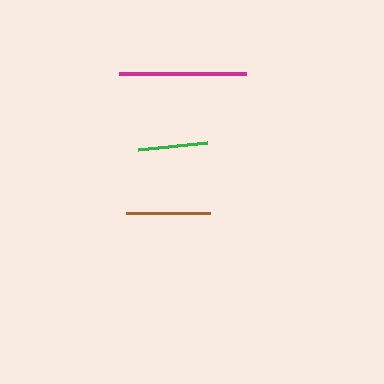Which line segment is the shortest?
The green line is the shortest at approximately 69 pixels.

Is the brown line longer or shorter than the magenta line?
The magenta line is longer than the brown line.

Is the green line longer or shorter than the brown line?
The brown line is longer than the green line.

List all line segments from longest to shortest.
From longest to shortest: magenta, brown, green.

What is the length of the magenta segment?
The magenta segment is approximately 128 pixels long.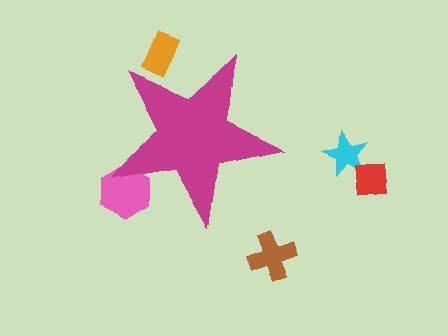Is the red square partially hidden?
No, the red square is fully visible.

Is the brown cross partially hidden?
No, the brown cross is fully visible.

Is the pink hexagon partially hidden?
Yes, the pink hexagon is partially hidden behind the magenta star.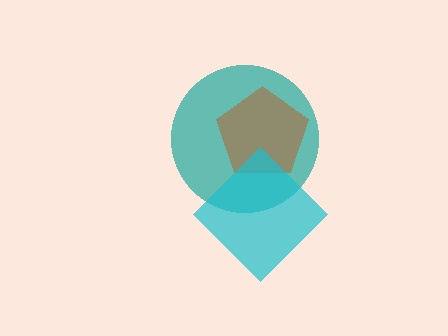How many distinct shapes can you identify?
There are 3 distinct shapes: a teal circle, a brown pentagon, a cyan diamond.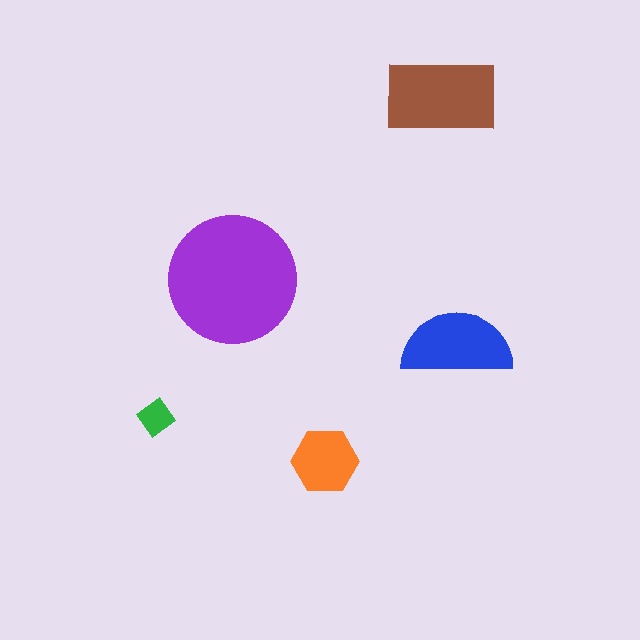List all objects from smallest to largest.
The green diamond, the orange hexagon, the blue semicircle, the brown rectangle, the purple circle.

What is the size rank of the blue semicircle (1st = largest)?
3rd.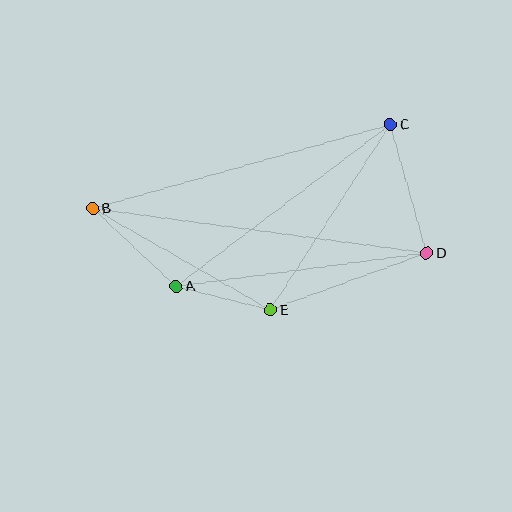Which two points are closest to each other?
Points A and E are closest to each other.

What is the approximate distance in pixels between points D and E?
The distance between D and E is approximately 166 pixels.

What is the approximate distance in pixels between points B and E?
The distance between B and E is approximately 204 pixels.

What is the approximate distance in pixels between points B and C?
The distance between B and C is approximately 309 pixels.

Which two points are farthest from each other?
Points B and D are farthest from each other.